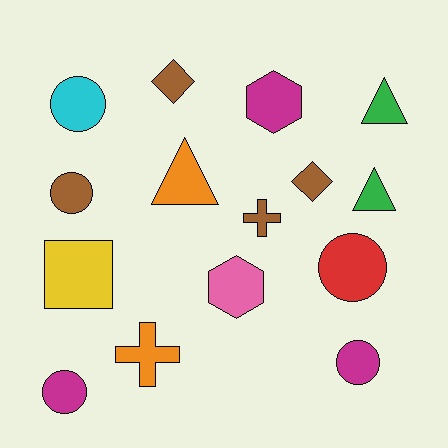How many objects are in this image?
There are 15 objects.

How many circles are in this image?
There are 5 circles.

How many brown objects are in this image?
There are 4 brown objects.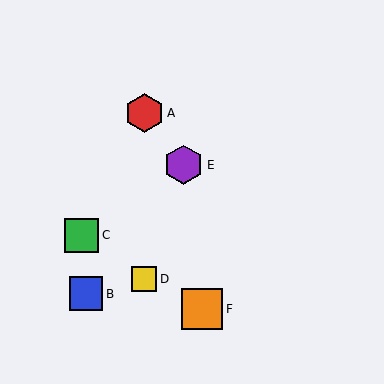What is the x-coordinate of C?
Object C is at x≈82.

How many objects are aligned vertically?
2 objects (A, D) are aligned vertically.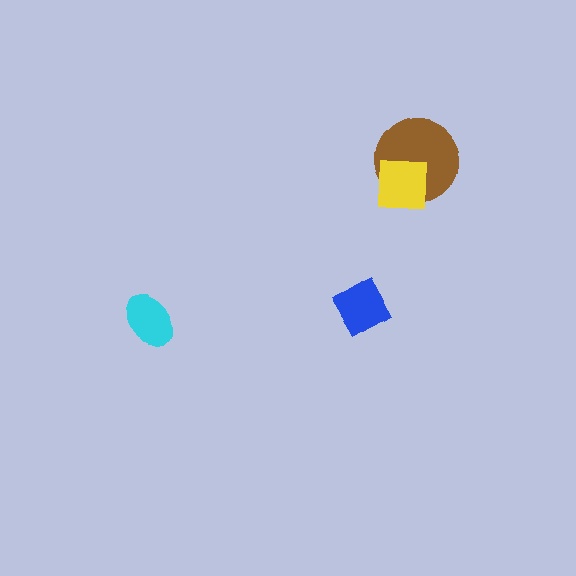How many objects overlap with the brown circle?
1 object overlaps with the brown circle.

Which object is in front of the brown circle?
The yellow square is in front of the brown circle.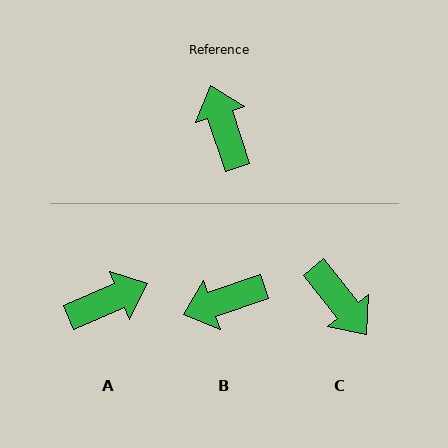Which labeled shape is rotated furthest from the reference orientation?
C, about 159 degrees away.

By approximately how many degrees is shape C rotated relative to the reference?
Approximately 159 degrees clockwise.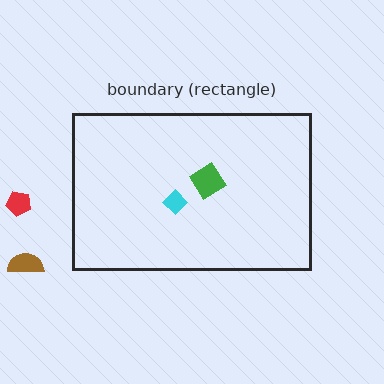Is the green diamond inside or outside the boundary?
Inside.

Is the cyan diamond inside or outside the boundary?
Inside.